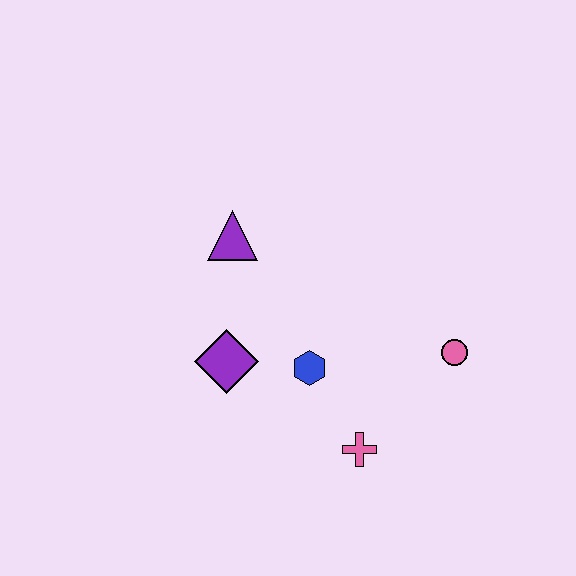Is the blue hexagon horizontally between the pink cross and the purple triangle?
Yes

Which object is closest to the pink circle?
The pink cross is closest to the pink circle.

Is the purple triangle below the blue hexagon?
No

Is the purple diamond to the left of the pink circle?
Yes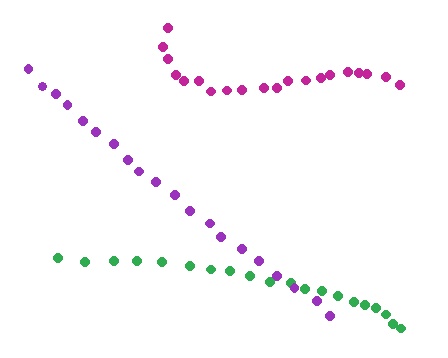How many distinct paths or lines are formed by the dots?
There are 3 distinct paths.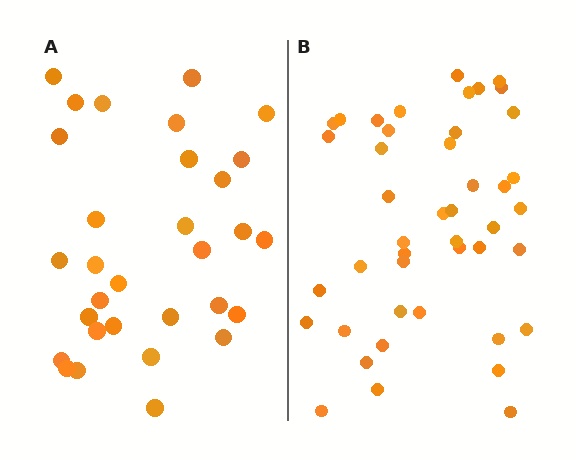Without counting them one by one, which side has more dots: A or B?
Region B (the right region) has more dots.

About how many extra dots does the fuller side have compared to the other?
Region B has approximately 15 more dots than region A.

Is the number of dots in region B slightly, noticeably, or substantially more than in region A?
Region B has noticeably more, but not dramatically so. The ratio is roughly 1.4 to 1.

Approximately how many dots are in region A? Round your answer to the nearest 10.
About 30 dots. (The exact count is 31, which rounds to 30.)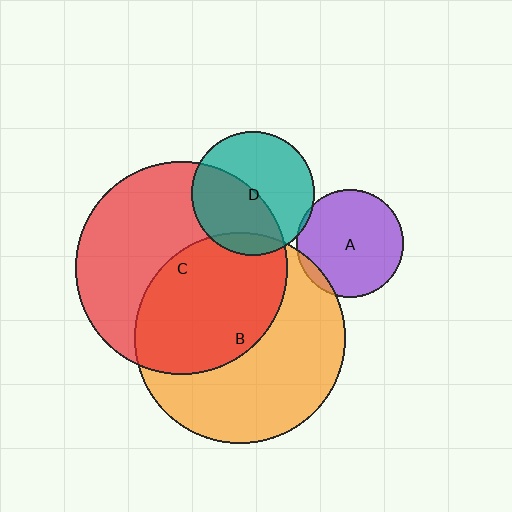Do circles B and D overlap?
Yes.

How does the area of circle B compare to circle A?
Approximately 3.9 times.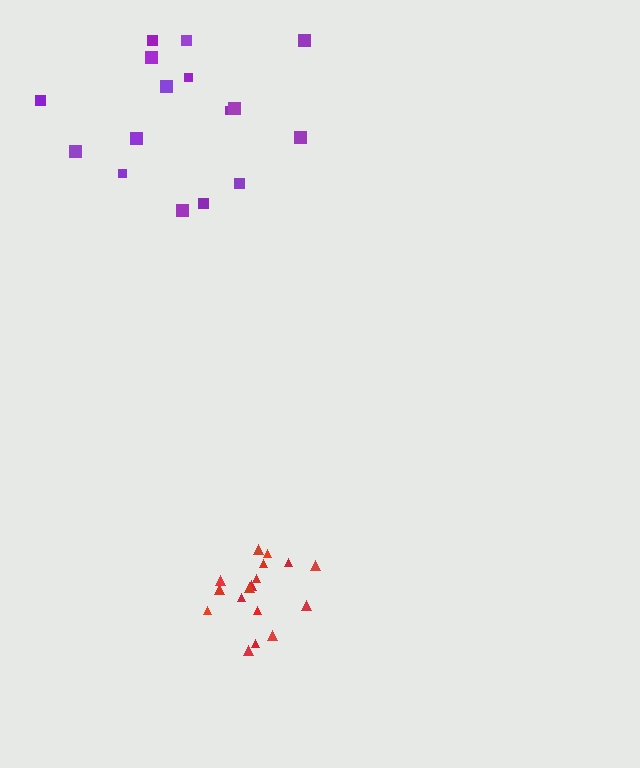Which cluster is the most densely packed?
Red.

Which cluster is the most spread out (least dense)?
Purple.